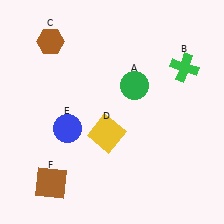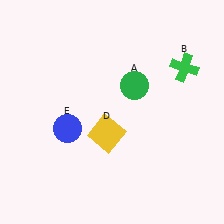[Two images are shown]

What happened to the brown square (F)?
The brown square (F) was removed in Image 2. It was in the bottom-left area of Image 1.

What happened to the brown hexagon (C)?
The brown hexagon (C) was removed in Image 2. It was in the top-left area of Image 1.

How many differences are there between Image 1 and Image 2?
There are 2 differences between the two images.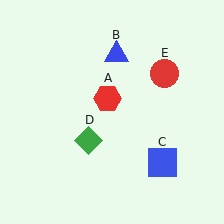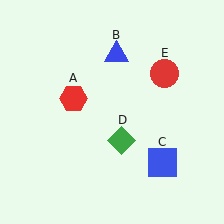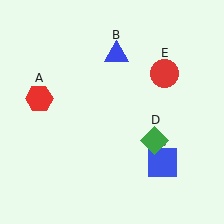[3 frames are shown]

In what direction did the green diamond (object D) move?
The green diamond (object D) moved right.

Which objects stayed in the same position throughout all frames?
Blue triangle (object B) and blue square (object C) and red circle (object E) remained stationary.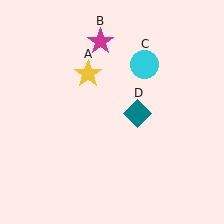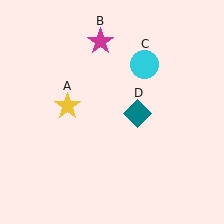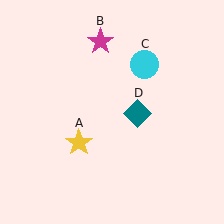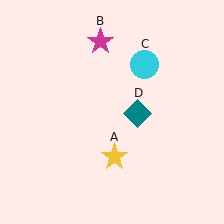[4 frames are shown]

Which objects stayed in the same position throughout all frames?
Magenta star (object B) and cyan circle (object C) and teal diamond (object D) remained stationary.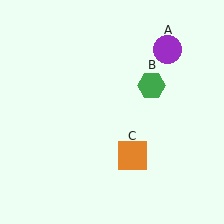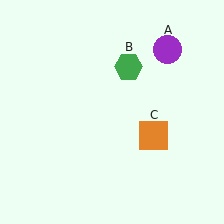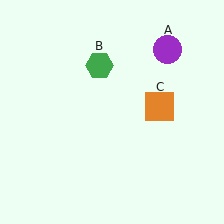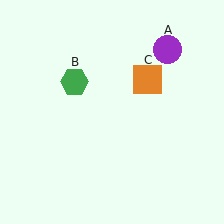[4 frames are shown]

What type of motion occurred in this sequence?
The green hexagon (object B), orange square (object C) rotated counterclockwise around the center of the scene.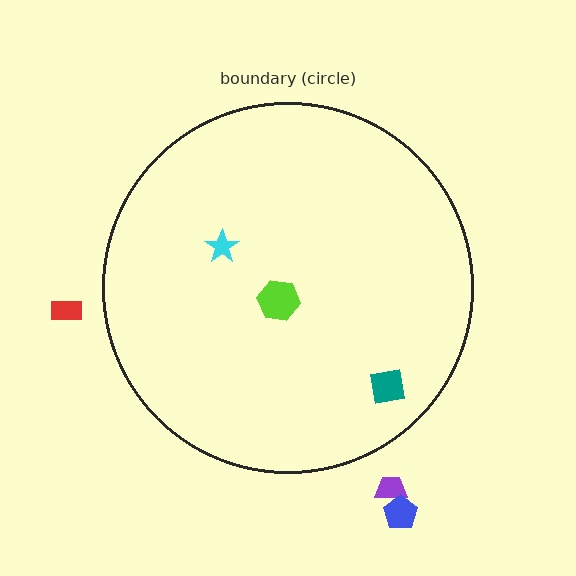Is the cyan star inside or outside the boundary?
Inside.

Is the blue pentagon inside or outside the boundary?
Outside.